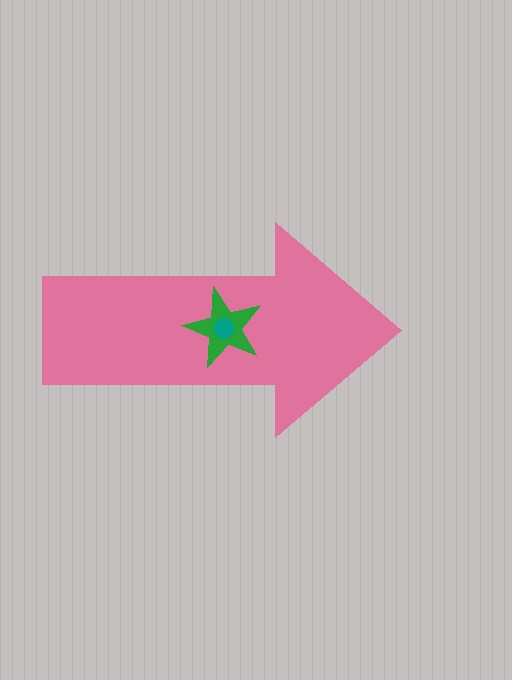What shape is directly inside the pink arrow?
The green star.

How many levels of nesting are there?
3.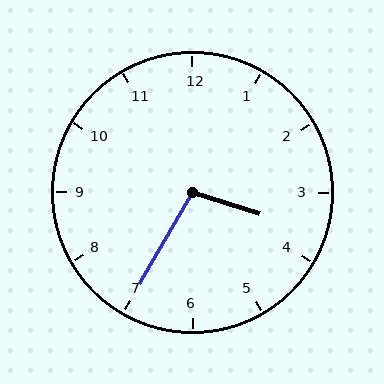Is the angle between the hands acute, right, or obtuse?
It is obtuse.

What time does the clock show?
3:35.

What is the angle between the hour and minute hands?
Approximately 102 degrees.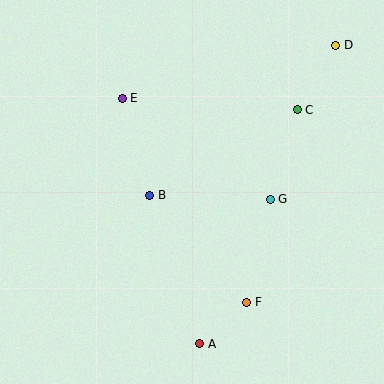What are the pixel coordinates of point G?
Point G is at (270, 199).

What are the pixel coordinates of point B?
Point B is at (150, 195).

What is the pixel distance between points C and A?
The distance between C and A is 254 pixels.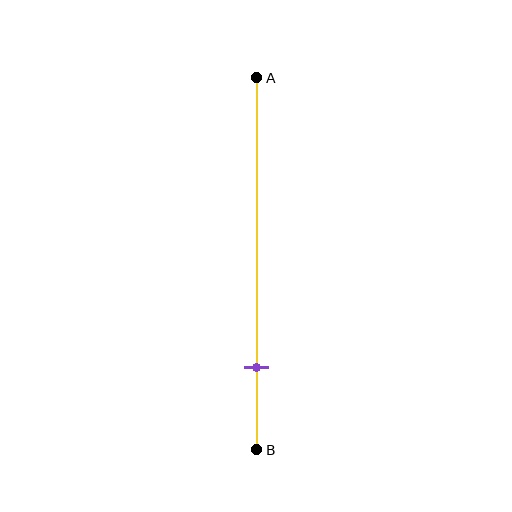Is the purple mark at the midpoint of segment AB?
No, the mark is at about 80% from A, not at the 50% midpoint.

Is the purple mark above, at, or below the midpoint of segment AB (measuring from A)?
The purple mark is below the midpoint of segment AB.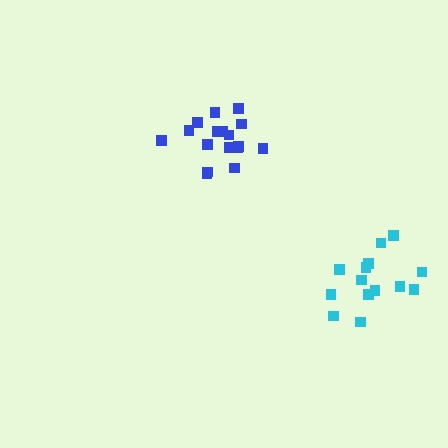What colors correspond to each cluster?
The clusters are colored: cyan, blue.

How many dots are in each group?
Group 1: 14 dots, Group 2: 17 dots (31 total).